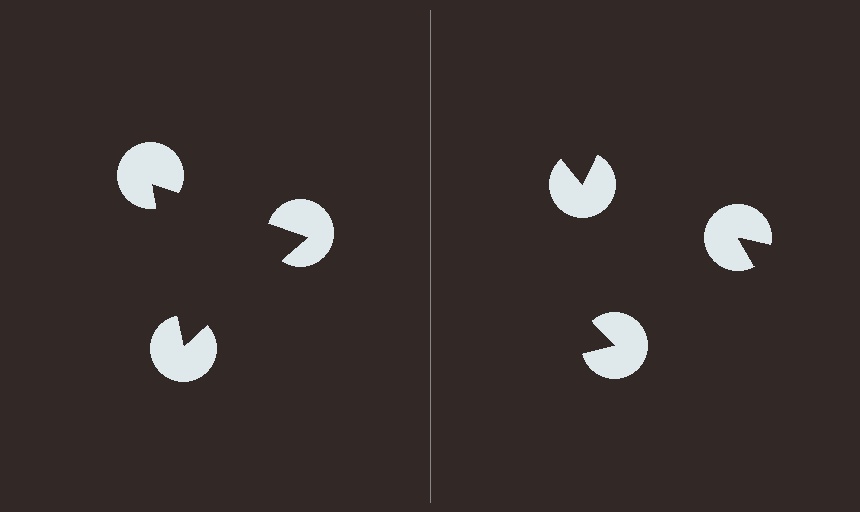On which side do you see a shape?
An illusory triangle appears on the left side. On the right side the wedge cuts are rotated, so no coherent shape forms.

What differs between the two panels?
The pac-man discs are positioned identically on both sides; only the wedge orientations differ. On the left they align to a triangle; on the right they are misaligned.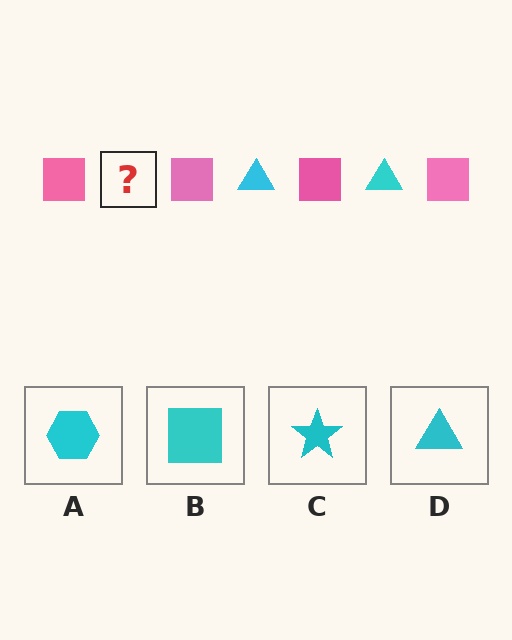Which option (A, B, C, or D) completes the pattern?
D.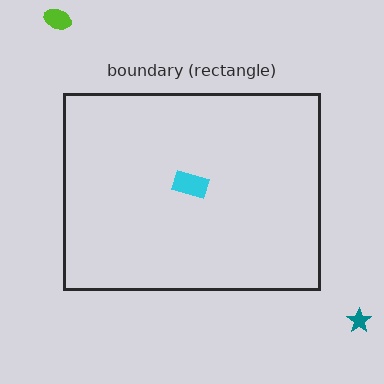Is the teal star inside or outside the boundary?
Outside.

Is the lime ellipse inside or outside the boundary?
Outside.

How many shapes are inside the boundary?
1 inside, 2 outside.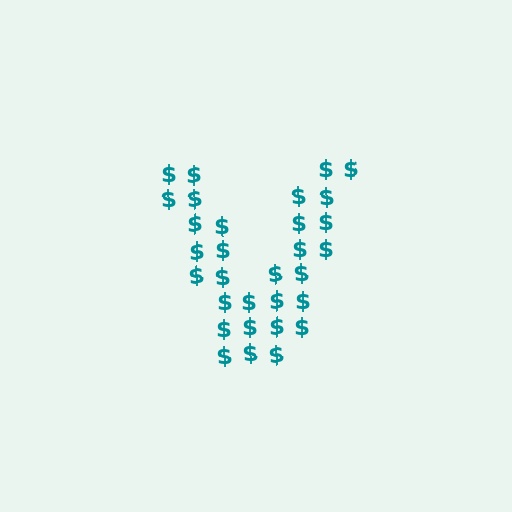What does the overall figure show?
The overall figure shows the letter V.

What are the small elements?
The small elements are dollar signs.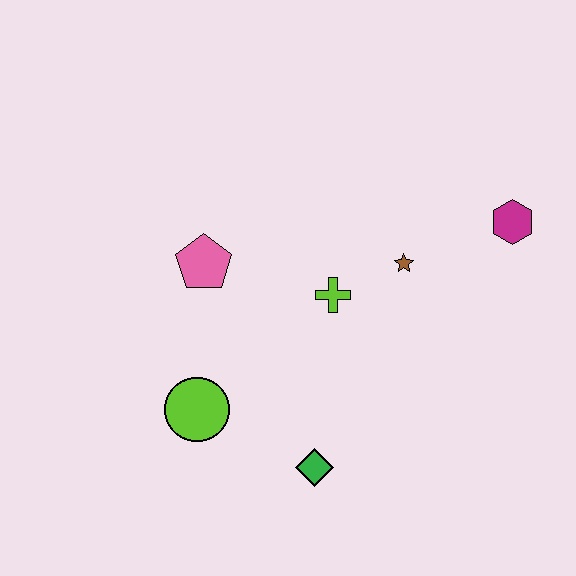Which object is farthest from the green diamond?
The magenta hexagon is farthest from the green diamond.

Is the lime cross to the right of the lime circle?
Yes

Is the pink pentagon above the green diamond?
Yes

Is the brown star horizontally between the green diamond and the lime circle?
No